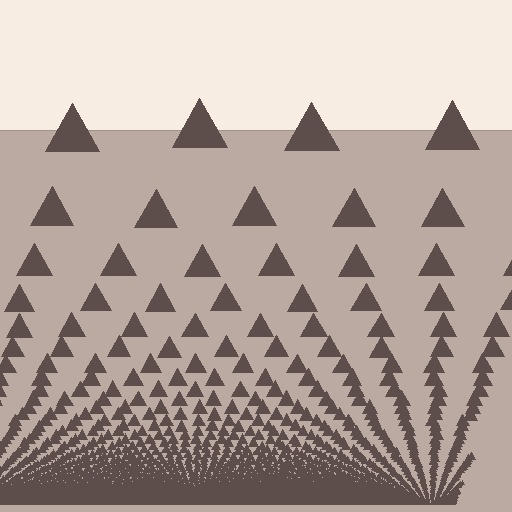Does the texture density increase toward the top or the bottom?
Density increases toward the bottom.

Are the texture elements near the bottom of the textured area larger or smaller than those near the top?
Smaller. The gradient is inverted — elements near the bottom are smaller and denser.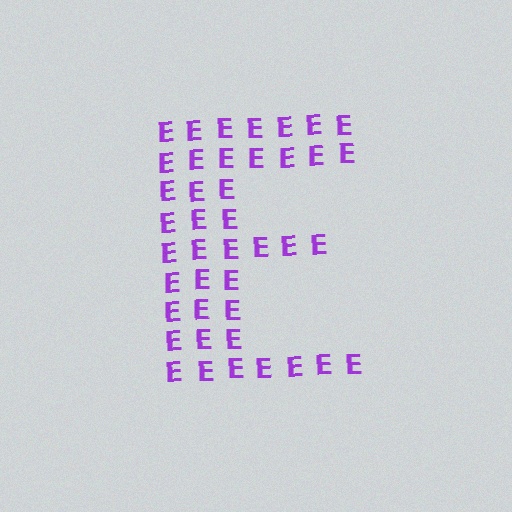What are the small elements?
The small elements are letter E's.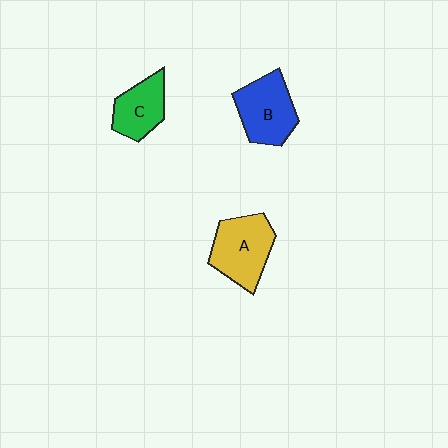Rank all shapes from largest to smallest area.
From largest to smallest: A (yellow), B (blue), C (green).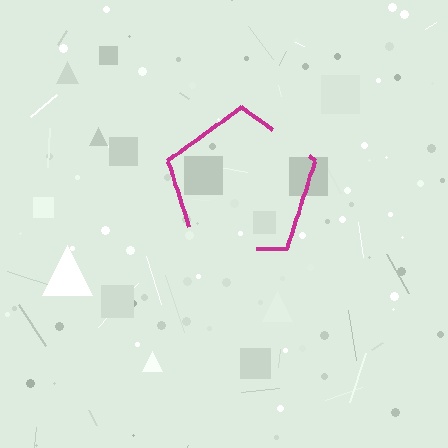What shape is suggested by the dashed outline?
The dashed outline suggests a pentagon.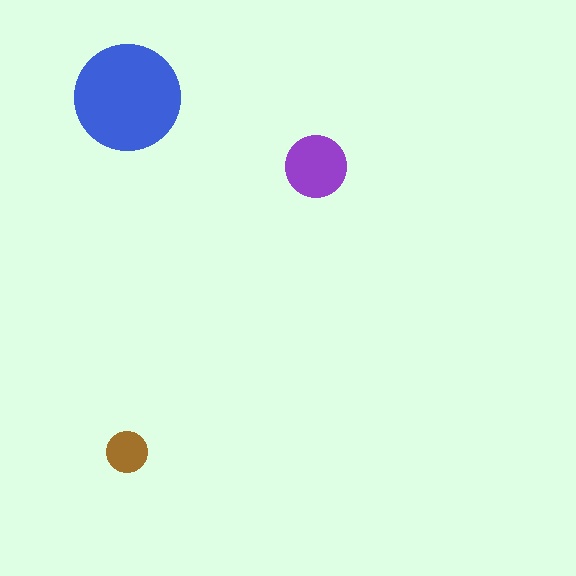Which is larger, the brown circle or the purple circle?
The purple one.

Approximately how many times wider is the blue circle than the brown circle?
About 2.5 times wider.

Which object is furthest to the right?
The purple circle is rightmost.